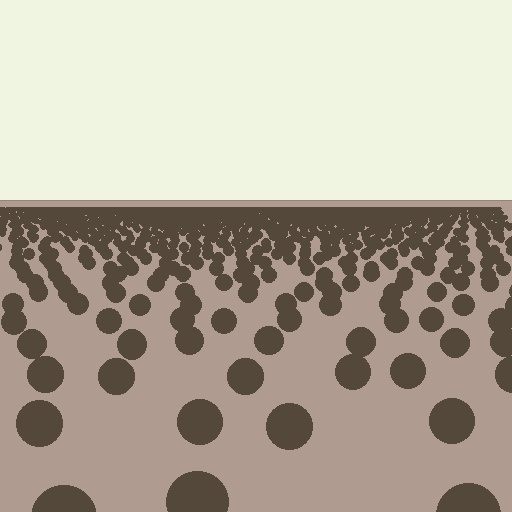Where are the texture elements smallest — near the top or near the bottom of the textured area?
Near the top.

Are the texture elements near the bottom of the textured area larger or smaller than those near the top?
Larger. Near the bottom, elements are closer to the viewer and appear at a bigger on-screen size.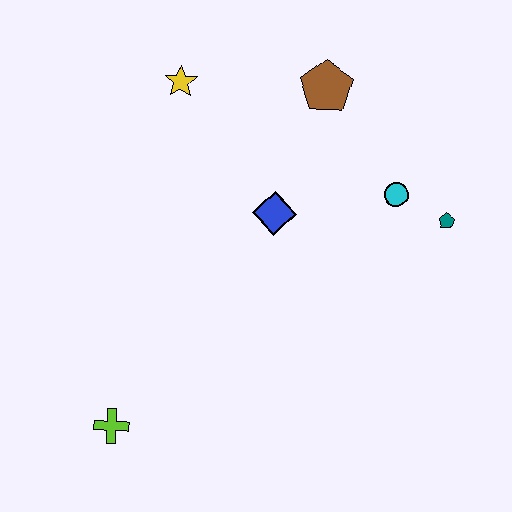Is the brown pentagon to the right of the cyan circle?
No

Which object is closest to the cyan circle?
The teal pentagon is closest to the cyan circle.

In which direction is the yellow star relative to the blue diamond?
The yellow star is above the blue diamond.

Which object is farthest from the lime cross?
The brown pentagon is farthest from the lime cross.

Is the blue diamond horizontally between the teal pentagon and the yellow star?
Yes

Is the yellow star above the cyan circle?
Yes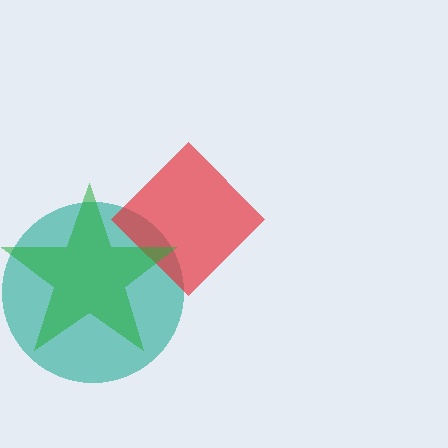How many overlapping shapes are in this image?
There are 3 overlapping shapes in the image.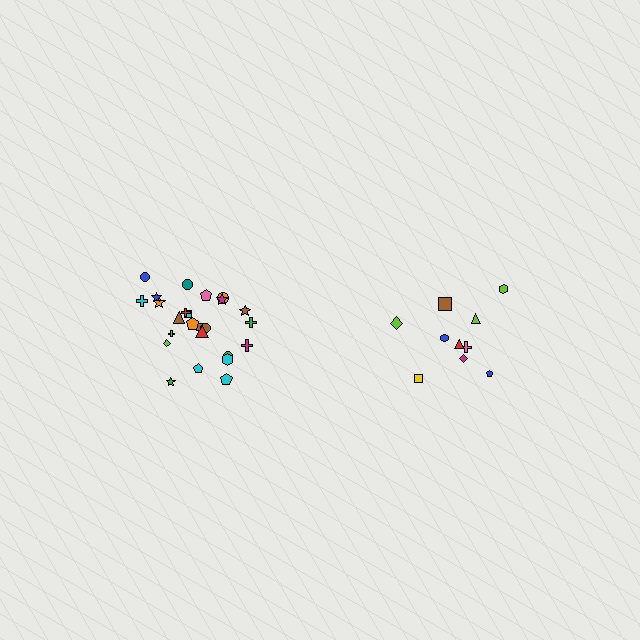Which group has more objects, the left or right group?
The left group.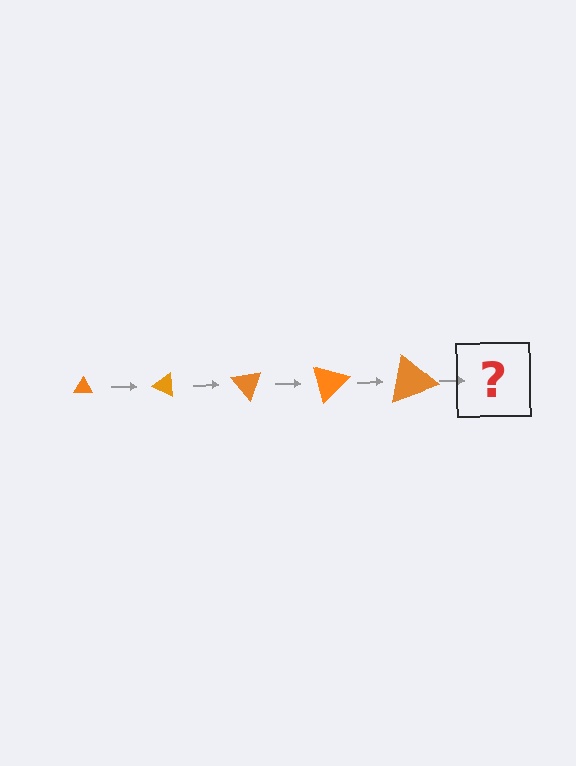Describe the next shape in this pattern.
It should be a triangle, larger than the previous one and rotated 125 degrees from the start.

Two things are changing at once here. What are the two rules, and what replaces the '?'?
The two rules are that the triangle grows larger each step and it rotates 25 degrees each step. The '?' should be a triangle, larger than the previous one and rotated 125 degrees from the start.